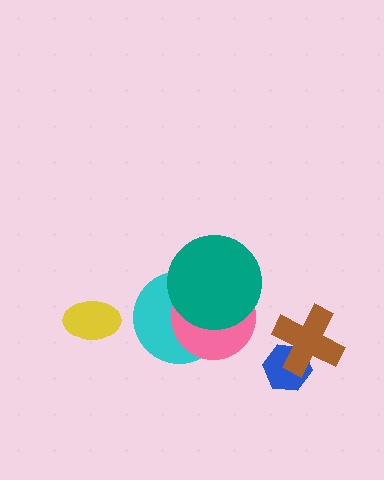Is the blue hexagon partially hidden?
Yes, it is partially covered by another shape.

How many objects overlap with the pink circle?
2 objects overlap with the pink circle.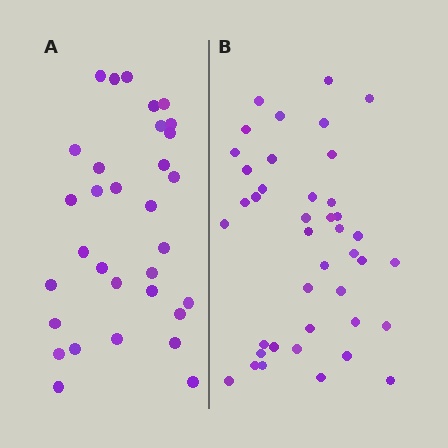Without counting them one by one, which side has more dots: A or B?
Region B (the right region) has more dots.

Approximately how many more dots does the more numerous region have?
Region B has roughly 8 or so more dots than region A.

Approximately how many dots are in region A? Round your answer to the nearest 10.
About 30 dots. (The exact count is 32, which rounds to 30.)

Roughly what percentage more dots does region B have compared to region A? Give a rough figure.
About 30% more.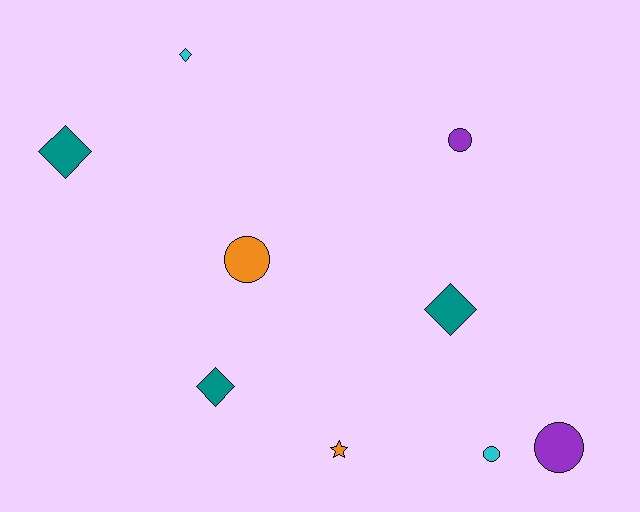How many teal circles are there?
There are no teal circles.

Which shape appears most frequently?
Circle, with 4 objects.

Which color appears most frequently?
Teal, with 3 objects.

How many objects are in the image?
There are 9 objects.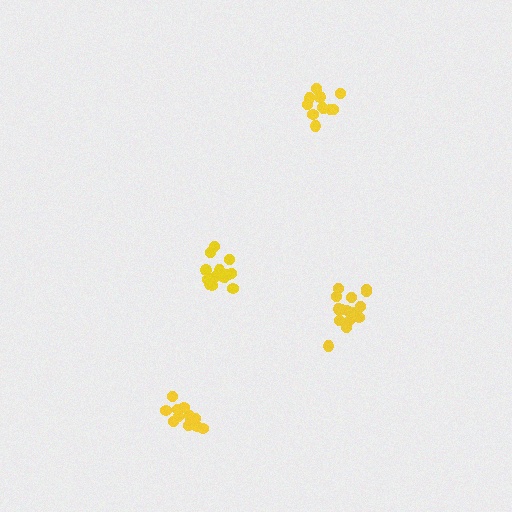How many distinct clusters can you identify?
There are 4 distinct clusters.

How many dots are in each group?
Group 1: 11 dots, Group 2: 16 dots, Group 3: 14 dots, Group 4: 13 dots (54 total).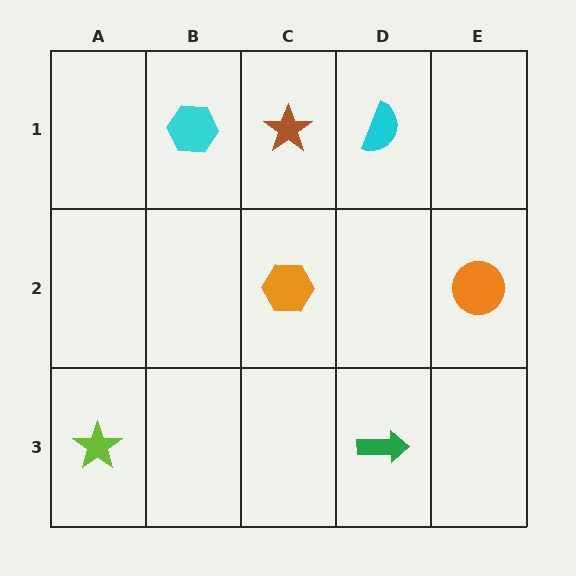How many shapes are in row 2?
2 shapes.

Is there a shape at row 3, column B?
No, that cell is empty.